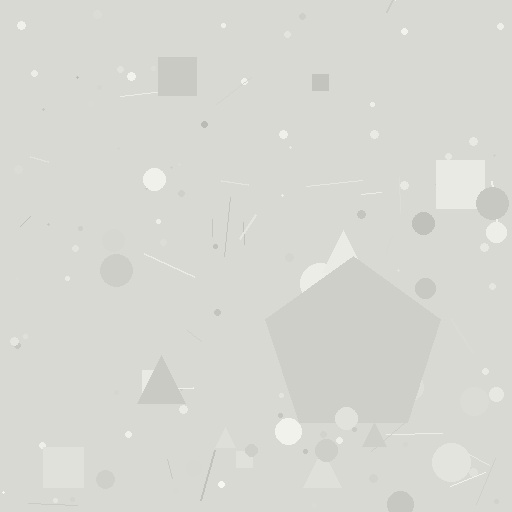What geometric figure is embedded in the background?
A pentagon is embedded in the background.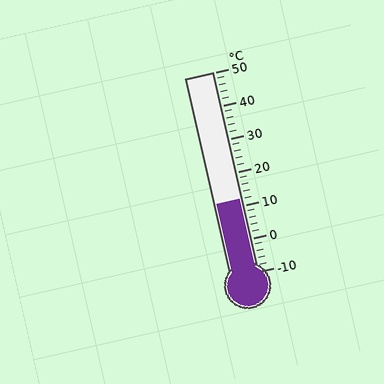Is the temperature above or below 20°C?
The temperature is below 20°C.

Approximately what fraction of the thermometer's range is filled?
The thermometer is filled to approximately 35% of its range.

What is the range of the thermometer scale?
The thermometer scale ranges from -10°C to 50°C.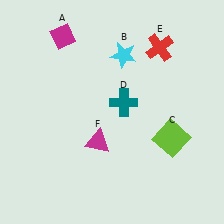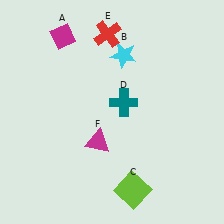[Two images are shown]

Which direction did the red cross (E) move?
The red cross (E) moved left.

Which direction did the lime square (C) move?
The lime square (C) moved down.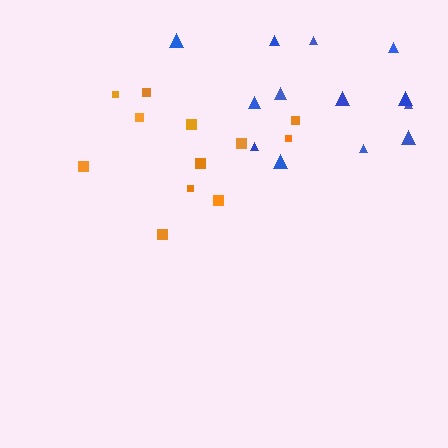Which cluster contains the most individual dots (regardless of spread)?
Blue (13).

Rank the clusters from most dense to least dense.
orange, blue.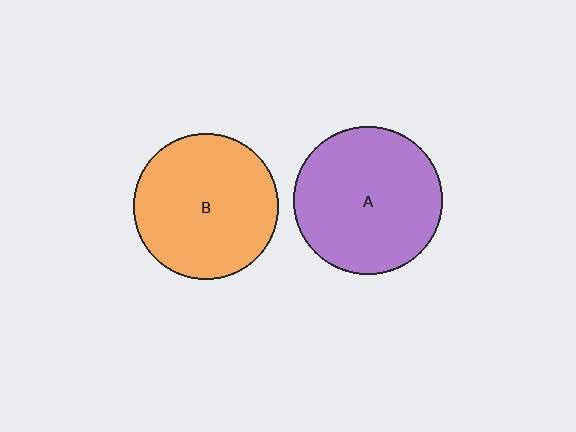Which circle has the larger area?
Circle A (purple).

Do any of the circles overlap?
No, none of the circles overlap.